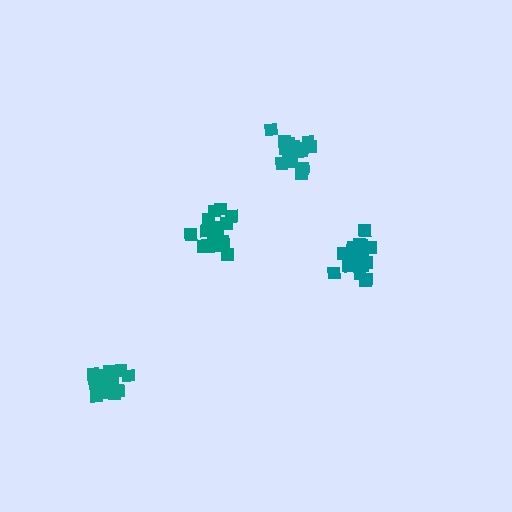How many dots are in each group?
Group 1: 18 dots, Group 2: 17 dots, Group 3: 16 dots, Group 4: 19 dots (70 total).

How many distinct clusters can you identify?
There are 4 distinct clusters.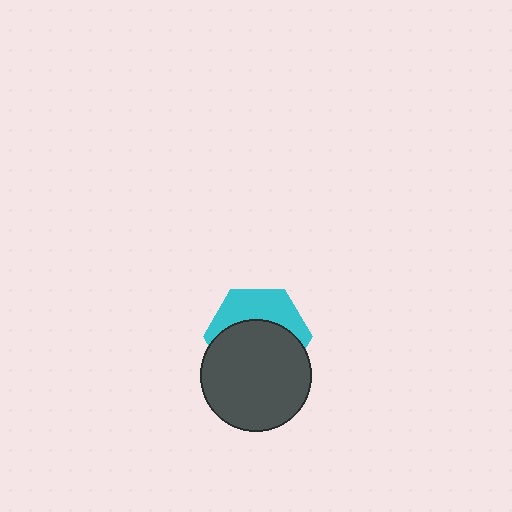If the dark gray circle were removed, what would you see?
You would see the complete cyan hexagon.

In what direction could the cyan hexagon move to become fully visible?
The cyan hexagon could move up. That would shift it out from behind the dark gray circle entirely.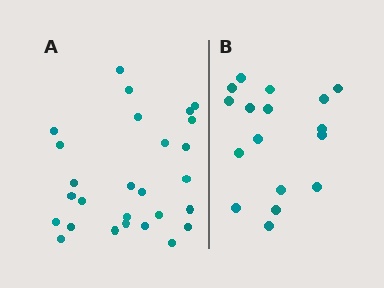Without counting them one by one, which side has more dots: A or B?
Region A (the left region) has more dots.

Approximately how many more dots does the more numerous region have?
Region A has roughly 10 or so more dots than region B.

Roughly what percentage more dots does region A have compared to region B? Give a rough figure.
About 60% more.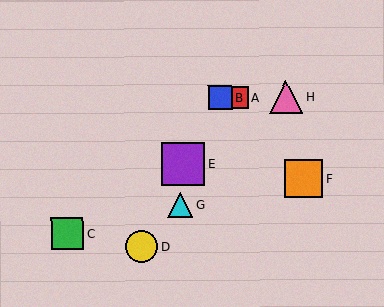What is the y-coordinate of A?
Object A is at y≈97.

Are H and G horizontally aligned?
No, H is at y≈97 and G is at y≈205.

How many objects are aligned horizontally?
3 objects (A, B, H) are aligned horizontally.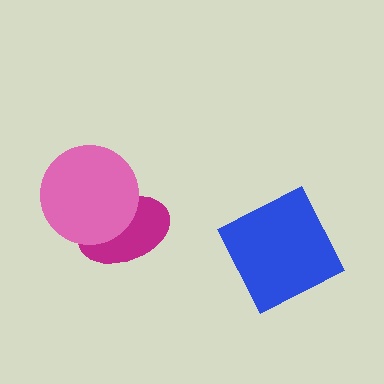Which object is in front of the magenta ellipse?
The pink circle is in front of the magenta ellipse.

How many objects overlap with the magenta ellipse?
1 object overlaps with the magenta ellipse.